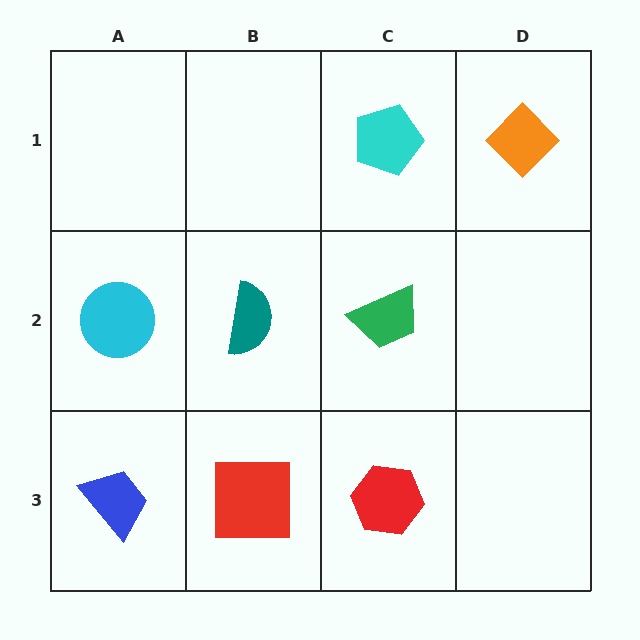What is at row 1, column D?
An orange diamond.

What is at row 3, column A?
A blue trapezoid.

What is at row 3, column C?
A red hexagon.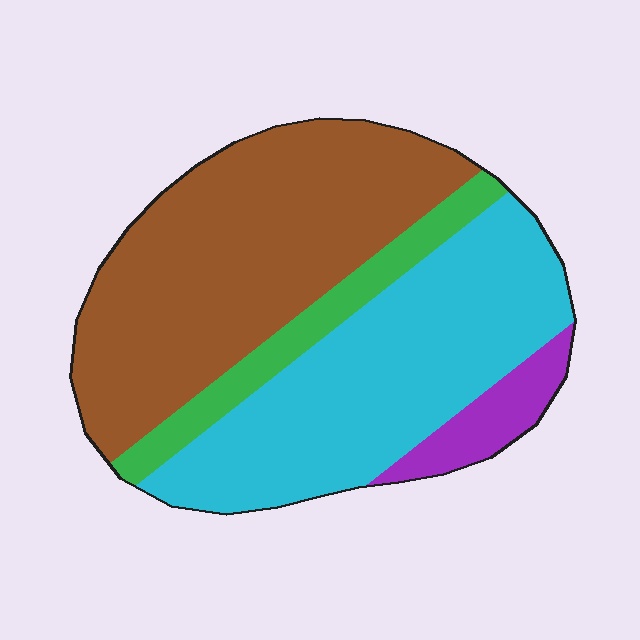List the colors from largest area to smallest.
From largest to smallest: brown, cyan, green, purple.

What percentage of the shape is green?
Green covers roughly 10% of the shape.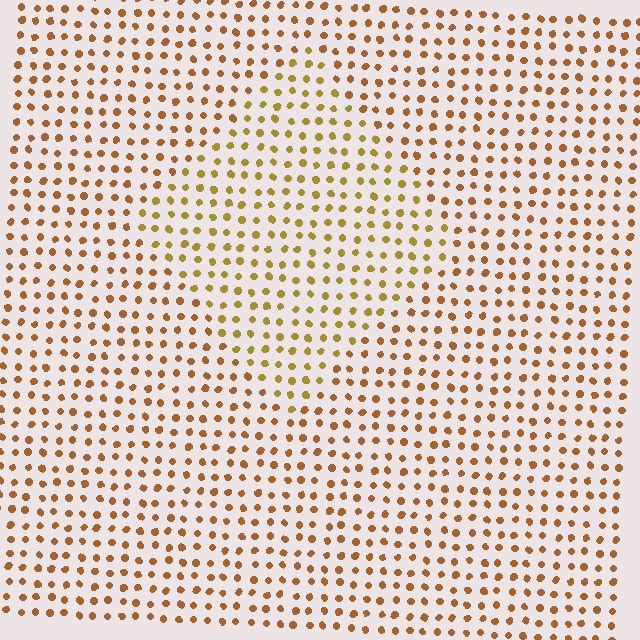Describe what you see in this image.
The image is filled with small brown elements in a uniform arrangement. A diamond-shaped region is visible where the elements are tinted to a slightly different hue, forming a subtle color boundary.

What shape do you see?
I see a diamond.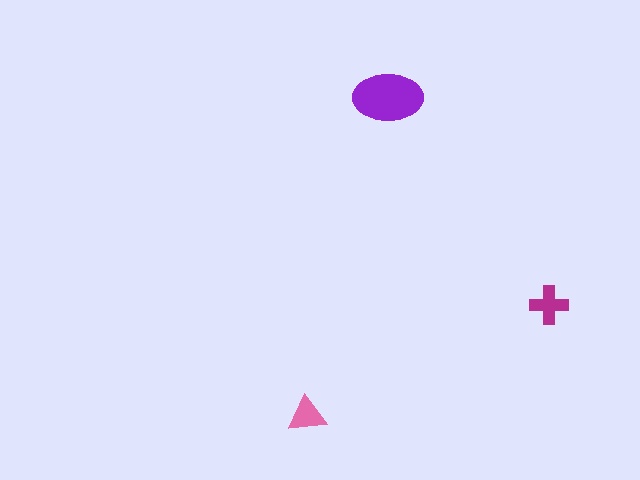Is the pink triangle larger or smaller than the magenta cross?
Smaller.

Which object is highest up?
The purple ellipse is topmost.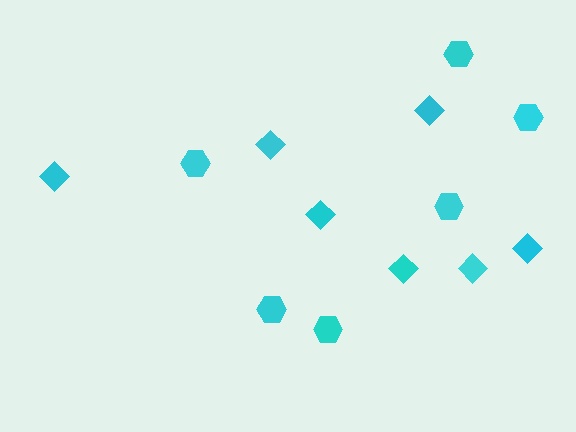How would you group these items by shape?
There are 2 groups: one group of hexagons (6) and one group of diamonds (7).